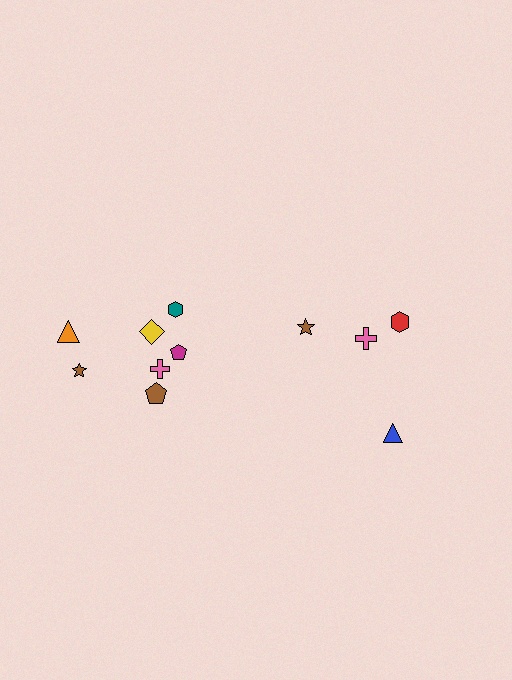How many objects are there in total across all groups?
There are 11 objects.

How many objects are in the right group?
There are 4 objects.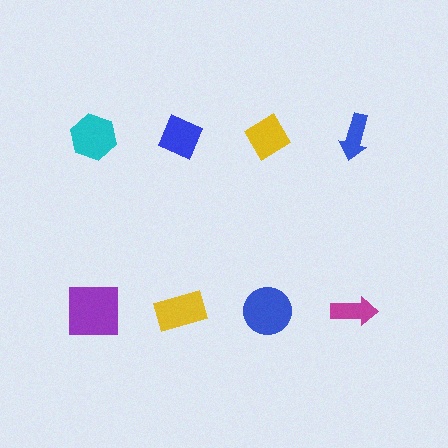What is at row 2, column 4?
A magenta arrow.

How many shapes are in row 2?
4 shapes.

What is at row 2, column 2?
A yellow rectangle.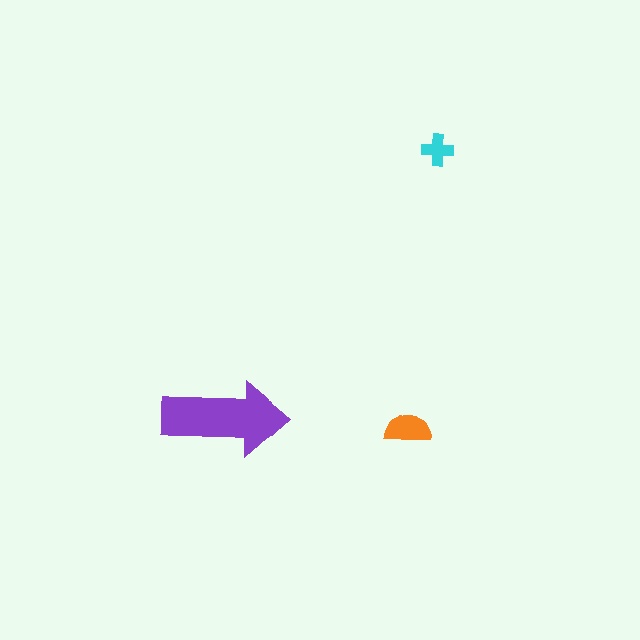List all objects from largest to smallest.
The purple arrow, the orange semicircle, the cyan cross.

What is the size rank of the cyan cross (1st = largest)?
3rd.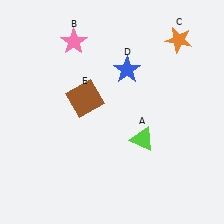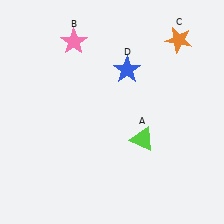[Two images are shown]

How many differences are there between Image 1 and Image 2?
There is 1 difference between the two images.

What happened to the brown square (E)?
The brown square (E) was removed in Image 2. It was in the top-left area of Image 1.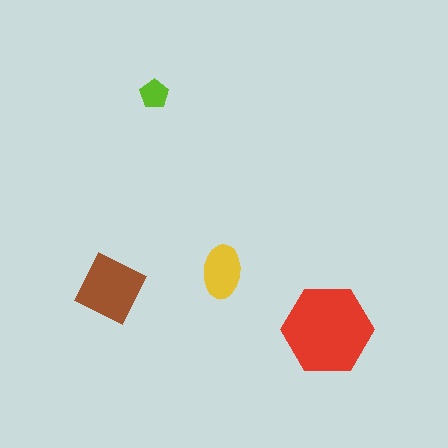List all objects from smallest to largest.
The lime pentagon, the yellow ellipse, the brown diamond, the red hexagon.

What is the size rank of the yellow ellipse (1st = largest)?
3rd.